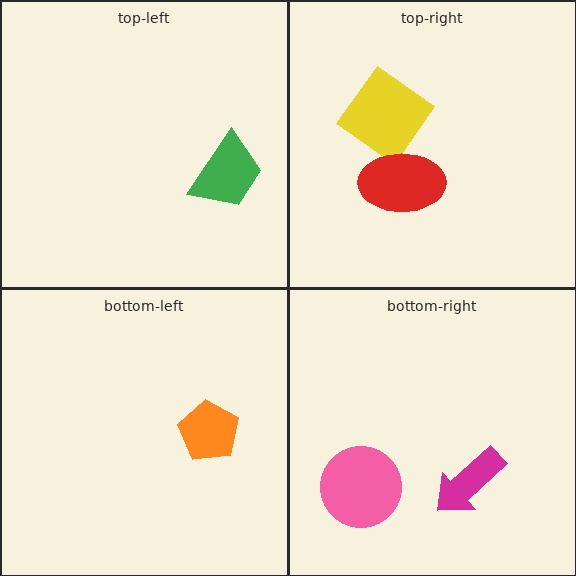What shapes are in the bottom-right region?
The magenta arrow, the pink circle.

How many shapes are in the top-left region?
1.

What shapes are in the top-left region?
The green trapezoid.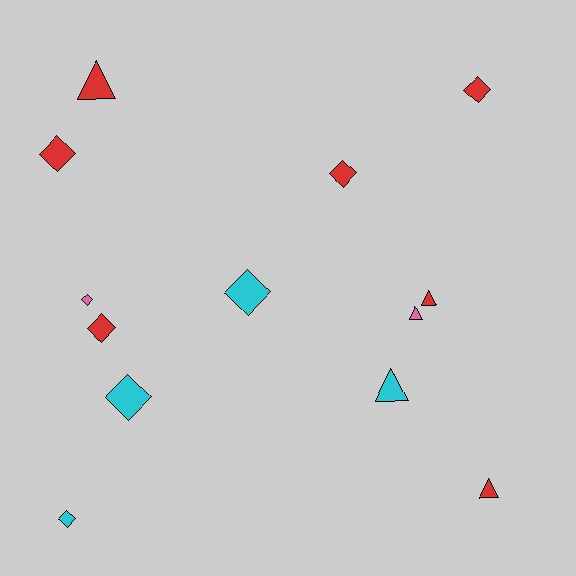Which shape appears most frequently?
Diamond, with 8 objects.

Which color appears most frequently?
Red, with 7 objects.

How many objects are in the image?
There are 13 objects.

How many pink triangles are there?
There is 1 pink triangle.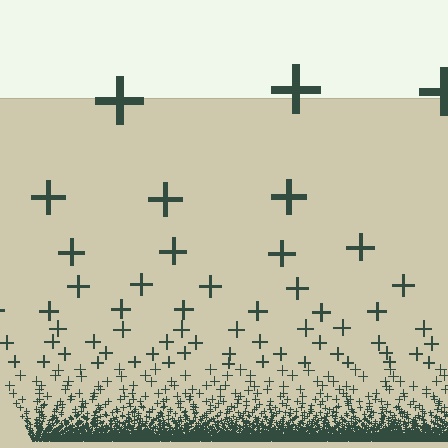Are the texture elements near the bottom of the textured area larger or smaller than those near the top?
Smaller. The gradient is inverted — elements near the bottom are smaller and denser.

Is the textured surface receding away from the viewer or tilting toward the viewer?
The surface appears to tilt toward the viewer. Texture elements get larger and sparser toward the top.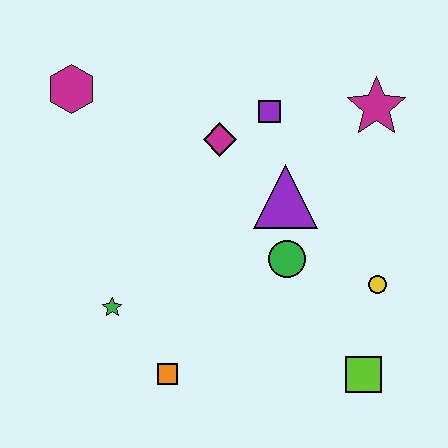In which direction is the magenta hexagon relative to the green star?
The magenta hexagon is above the green star.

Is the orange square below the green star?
Yes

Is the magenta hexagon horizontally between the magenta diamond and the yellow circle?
No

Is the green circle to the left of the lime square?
Yes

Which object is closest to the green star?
The orange square is closest to the green star.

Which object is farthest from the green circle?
The magenta hexagon is farthest from the green circle.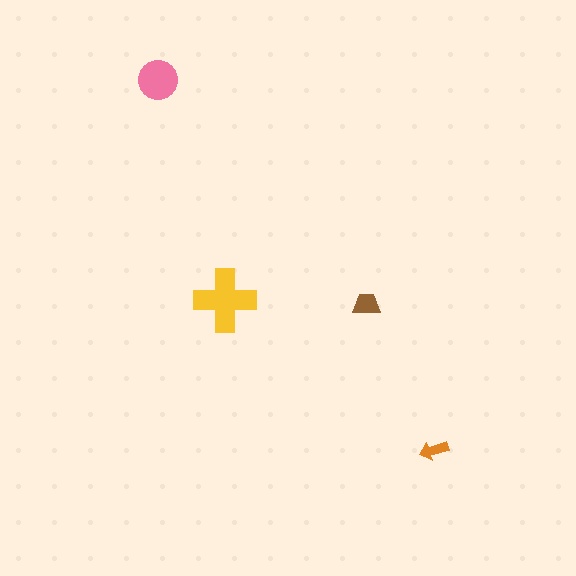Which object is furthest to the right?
The orange arrow is rightmost.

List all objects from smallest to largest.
The orange arrow, the brown trapezoid, the pink circle, the yellow cross.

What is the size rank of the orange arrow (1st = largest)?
4th.